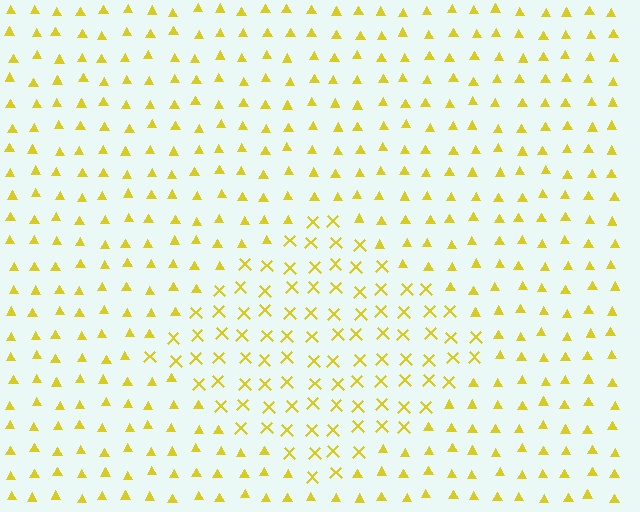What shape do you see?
I see a diamond.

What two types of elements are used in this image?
The image uses X marks inside the diamond region and triangles outside it.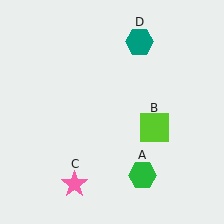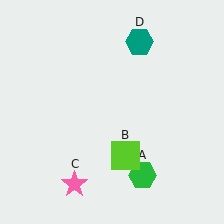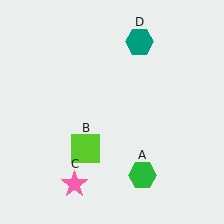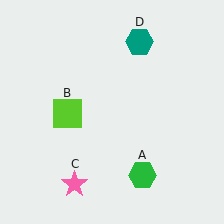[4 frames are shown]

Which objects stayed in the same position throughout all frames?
Green hexagon (object A) and pink star (object C) and teal hexagon (object D) remained stationary.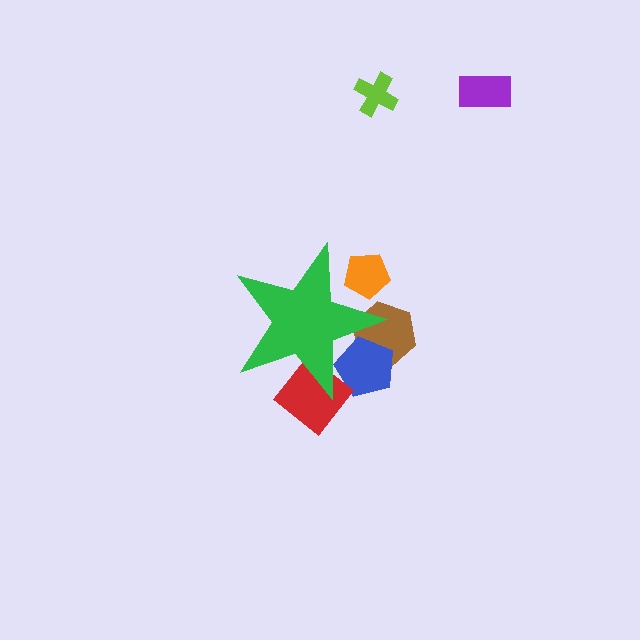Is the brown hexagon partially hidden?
Yes, the brown hexagon is partially hidden behind the green star.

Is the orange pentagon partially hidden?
Yes, the orange pentagon is partially hidden behind the green star.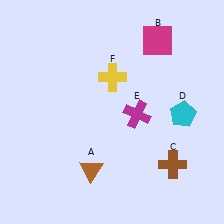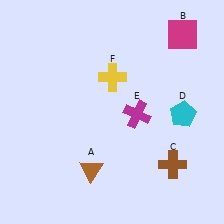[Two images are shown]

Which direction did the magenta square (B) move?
The magenta square (B) moved right.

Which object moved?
The magenta square (B) moved right.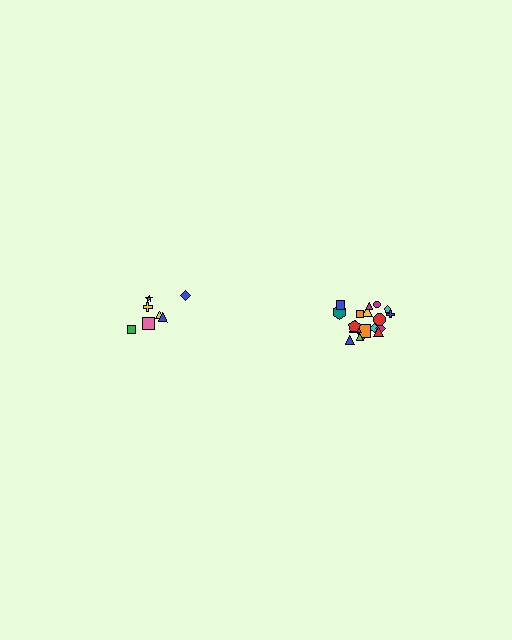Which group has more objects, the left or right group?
The right group.